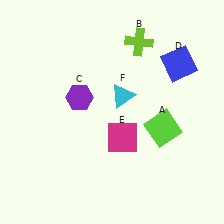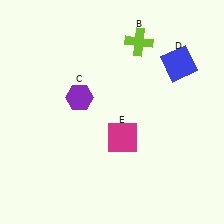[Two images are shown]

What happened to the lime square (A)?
The lime square (A) was removed in Image 2. It was in the bottom-right area of Image 1.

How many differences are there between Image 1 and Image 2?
There are 2 differences between the two images.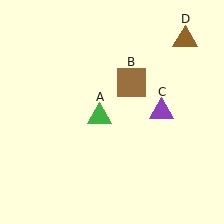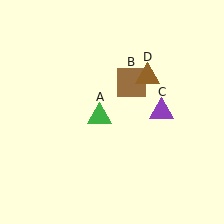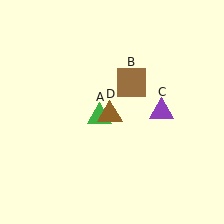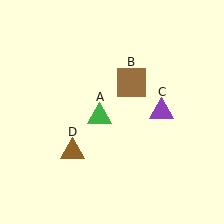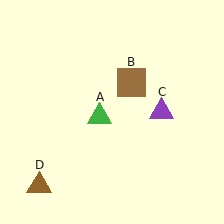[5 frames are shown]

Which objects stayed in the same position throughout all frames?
Green triangle (object A) and brown square (object B) and purple triangle (object C) remained stationary.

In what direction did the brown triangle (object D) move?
The brown triangle (object D) moved down and to the left.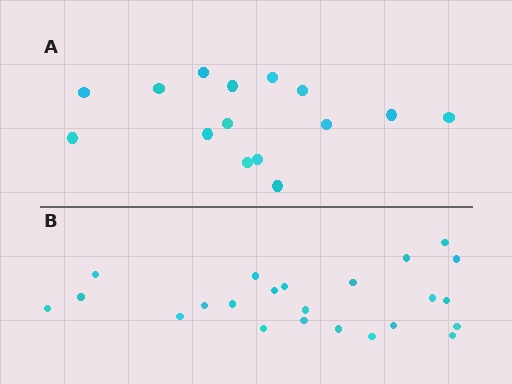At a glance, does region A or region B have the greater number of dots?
Region B (the bottom region) has more dots.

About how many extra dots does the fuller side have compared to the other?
Region B has roughly 8 or so more dots than region A.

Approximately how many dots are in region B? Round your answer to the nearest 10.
About 20 dots. (The exact count is 23, which rounds to 20.)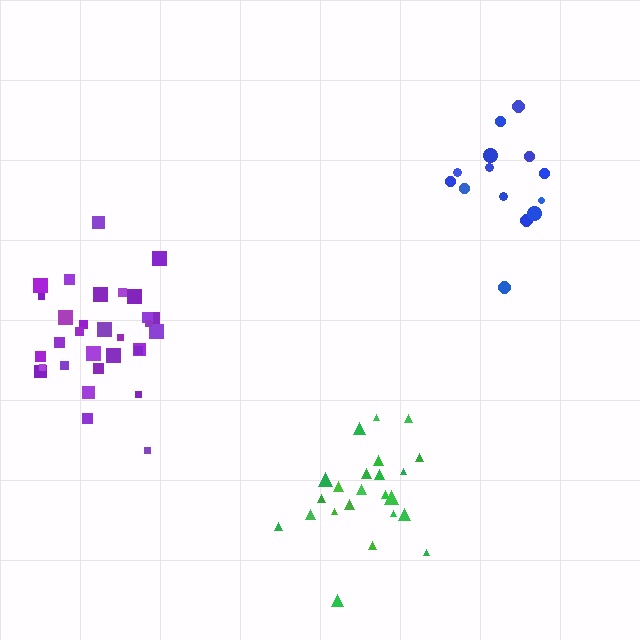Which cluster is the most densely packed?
Green.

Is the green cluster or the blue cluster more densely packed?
Green.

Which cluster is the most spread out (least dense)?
Blue.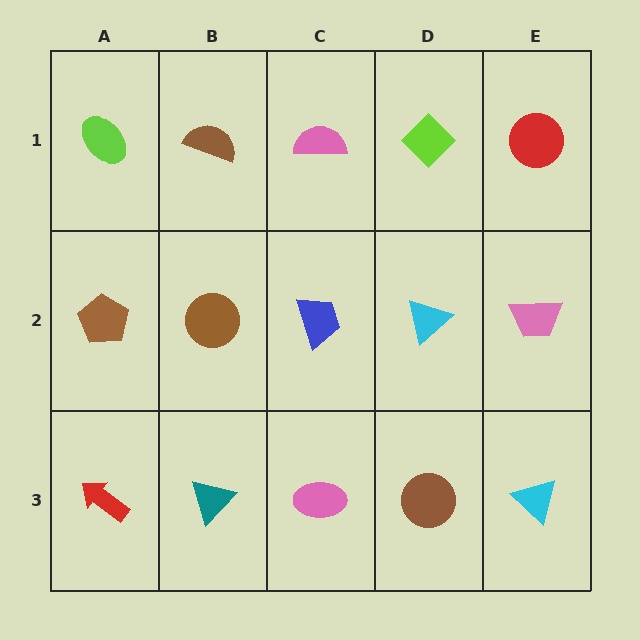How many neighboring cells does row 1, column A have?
2.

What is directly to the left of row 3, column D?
A pink ellipse.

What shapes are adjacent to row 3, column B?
A brown circle (row 2, column B), a red arrow (row 3, column A), a pink ellipse (row 3, column C).